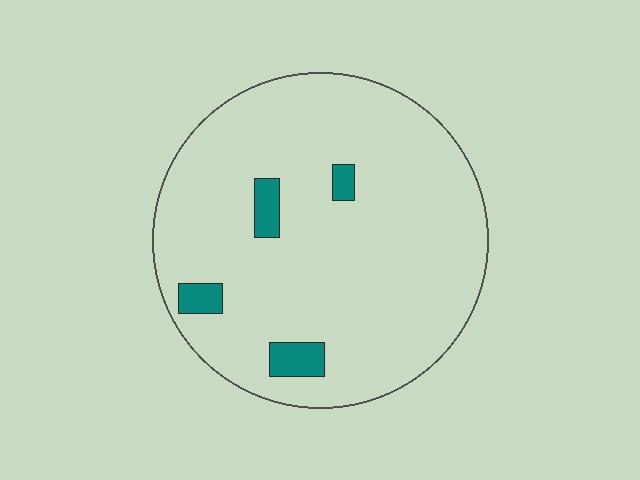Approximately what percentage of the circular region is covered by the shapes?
Approximately 5%.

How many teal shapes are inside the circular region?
4.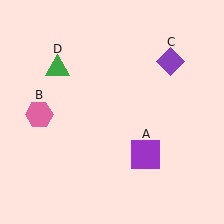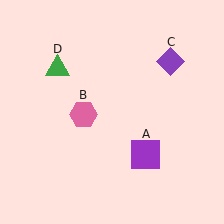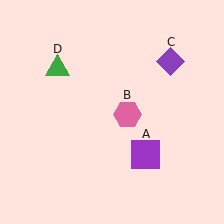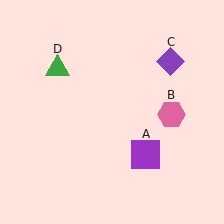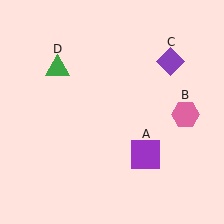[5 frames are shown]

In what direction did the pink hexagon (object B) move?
The pink hexagon (object B) moved right.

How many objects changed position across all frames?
1 object changed position: pink hexagon (object B).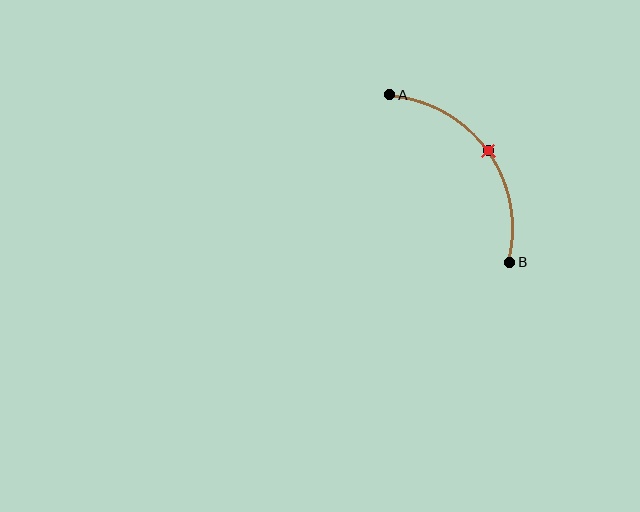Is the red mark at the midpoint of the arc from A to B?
Yes. The red mark lies on the arc at equal arc-length from both A and B — it is the arc midpoint.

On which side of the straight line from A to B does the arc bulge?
The arc bulges above and to the right of the straight line connecting A and B.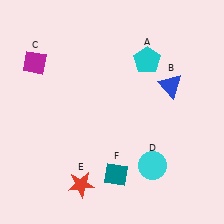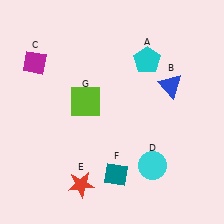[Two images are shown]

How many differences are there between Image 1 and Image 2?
There is 1 difference between the two images.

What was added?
A lime square (G) was added in Image 2.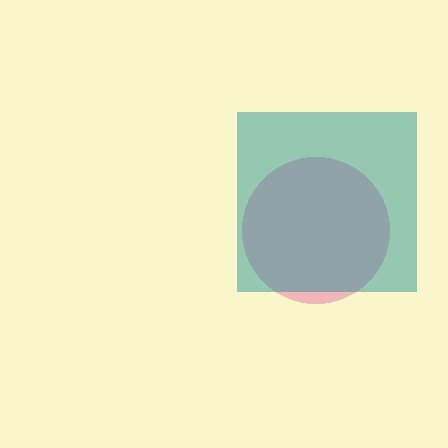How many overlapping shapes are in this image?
There are 2 overlapping shapes in the image.